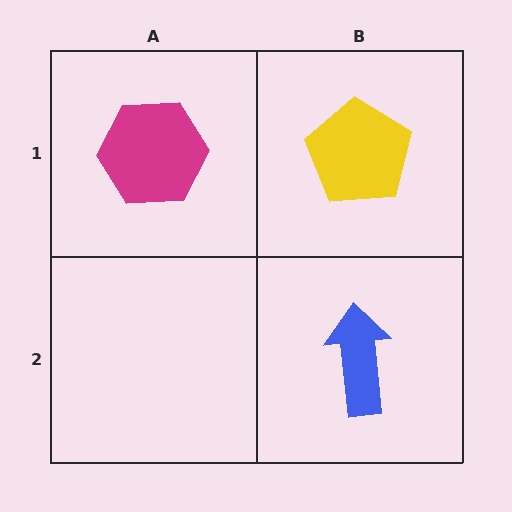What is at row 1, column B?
A yellow pentagon.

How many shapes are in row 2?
1 shape.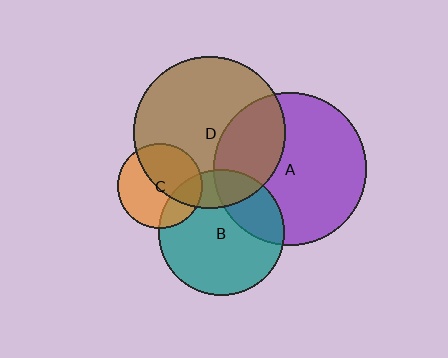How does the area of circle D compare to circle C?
Approximately 3.2 times.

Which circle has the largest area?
Circle A (purple).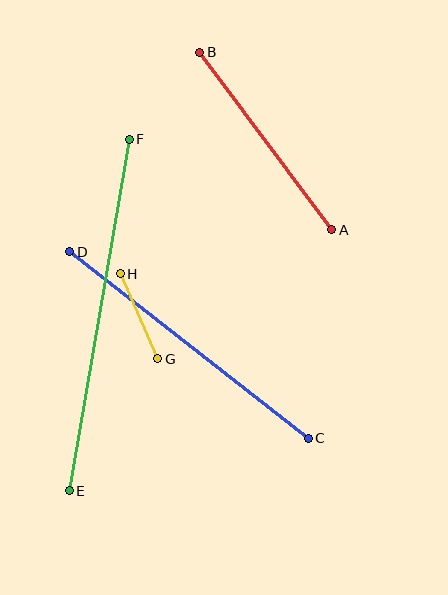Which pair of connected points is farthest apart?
Points E and F are farthest apart.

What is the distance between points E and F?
The distance is approximately 356 pixels.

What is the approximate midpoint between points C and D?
The midpoint is at approximately (189, 345) pixels.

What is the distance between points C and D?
The distance is approximately 303 pixels.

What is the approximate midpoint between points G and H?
The midpoint is at approximately (139, 316) pixels.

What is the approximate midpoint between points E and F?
The midpoint is at approximately (99, 315) pixels.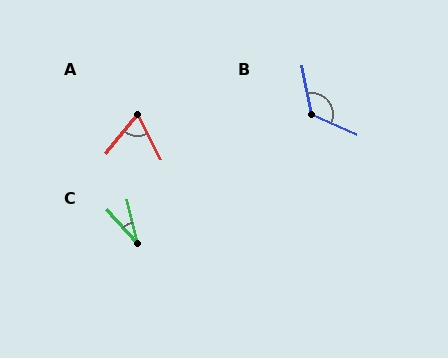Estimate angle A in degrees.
Approximately 66 degrees.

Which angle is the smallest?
C, at approximately 29 degrees.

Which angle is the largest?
B, at approximately 124 degrees.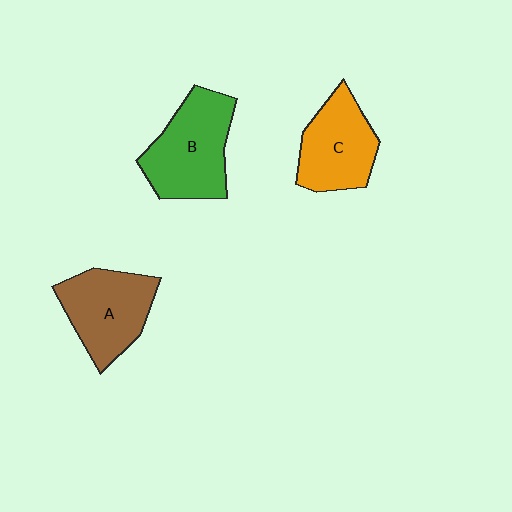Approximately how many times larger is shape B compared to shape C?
Approximately 1.2 times.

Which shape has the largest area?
Shape B (green).